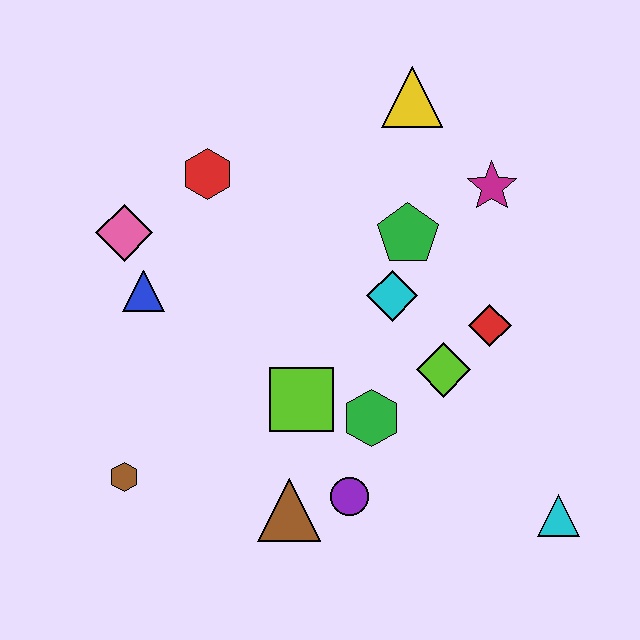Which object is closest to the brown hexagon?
The brown triangle is closest to the brown hexagon.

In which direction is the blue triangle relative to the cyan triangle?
The blue triangle is to the left of the cyan triangle.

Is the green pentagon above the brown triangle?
Yes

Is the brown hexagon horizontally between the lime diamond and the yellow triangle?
No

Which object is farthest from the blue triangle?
The cyan triangle is farthest from the blue triangle.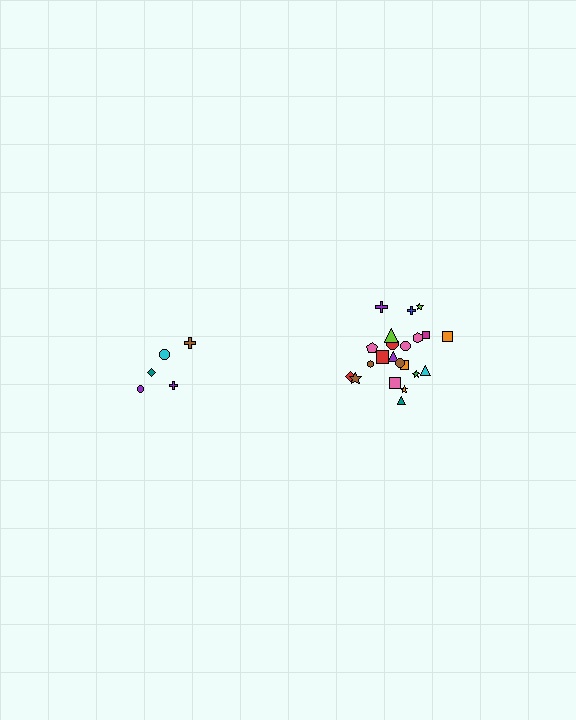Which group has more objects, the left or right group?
The right group.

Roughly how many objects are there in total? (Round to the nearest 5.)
Roughly 25 objects in total.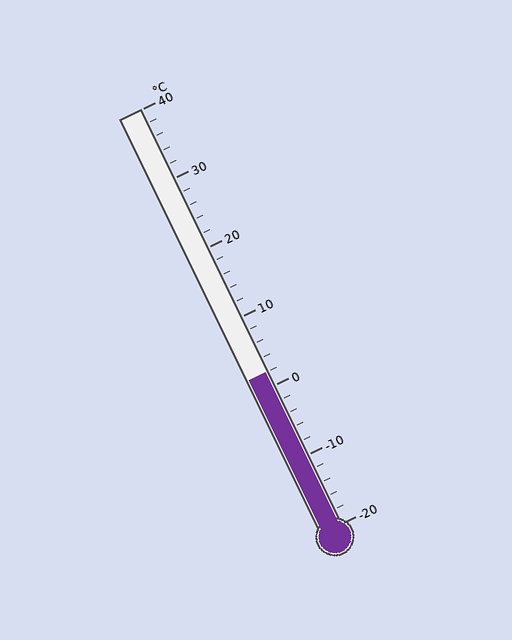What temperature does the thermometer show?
The thermometer shows approximately 2°C.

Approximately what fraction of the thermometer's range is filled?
The thermometer is filled to approximately 35% of its range.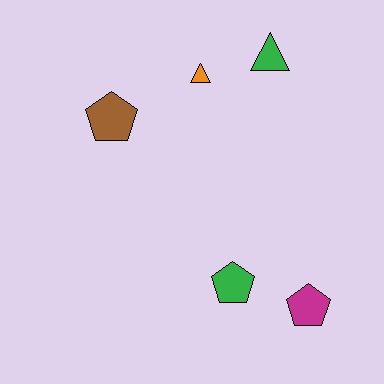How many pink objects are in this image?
There are no pink objects.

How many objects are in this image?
There are 5 objects.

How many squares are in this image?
There are no squares.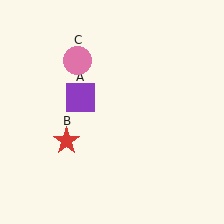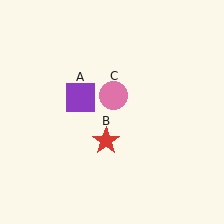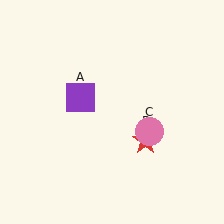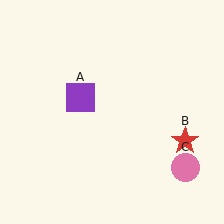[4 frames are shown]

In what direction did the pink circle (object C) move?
The pink circle (object C) moved down and to the right.